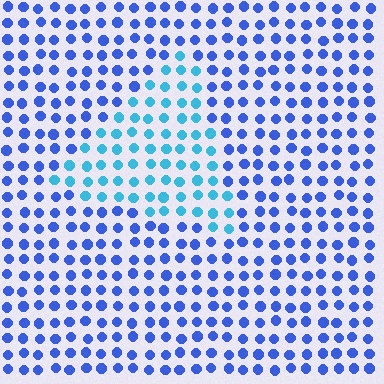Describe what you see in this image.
The image is filled with small blue elements in a uniform arrangement. A triangle-shaped region is visible where the elements are tinted to a slightly different hue, forming a subtle color boundary.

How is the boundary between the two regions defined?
The boundary is defined purely by a slight shift in hue (about 35 degrees). Spacing, size, and orientation are identical on both sides.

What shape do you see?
I see a triangle.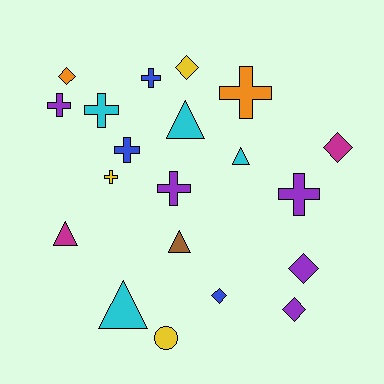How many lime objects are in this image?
There are no lime objects.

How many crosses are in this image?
There are 8 crosses.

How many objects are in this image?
There are 20 objects.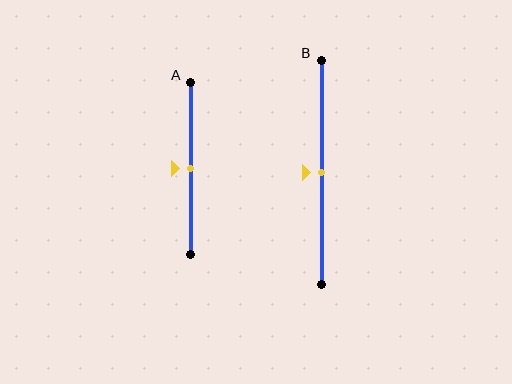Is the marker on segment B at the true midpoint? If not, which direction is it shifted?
Yes, the marker on segment B is at the true midpoint.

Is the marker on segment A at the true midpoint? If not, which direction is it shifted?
Yes, the marker on segment A is at the true midpoint.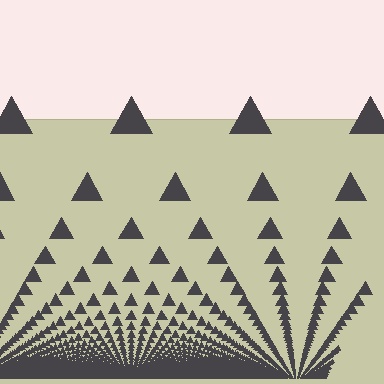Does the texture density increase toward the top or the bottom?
Density increases toward the bottom.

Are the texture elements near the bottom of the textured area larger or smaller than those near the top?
Smaller. The gradient is inverted — elements near the bottom are smaller and denser.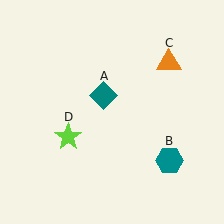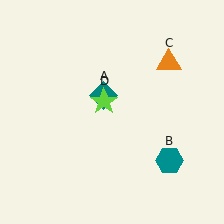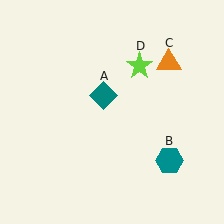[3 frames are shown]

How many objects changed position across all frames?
1 object changed position: lime star (object D).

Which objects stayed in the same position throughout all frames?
Teal diamond (object A) and teal hexagon (object B) and orange triangle (object C) remained stationary.